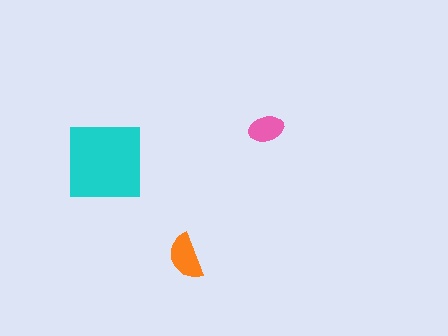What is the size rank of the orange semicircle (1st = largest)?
2nd.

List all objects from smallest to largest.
The pink ellipse, the orange semicircle, the cyan square.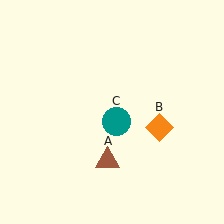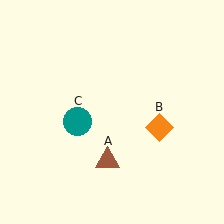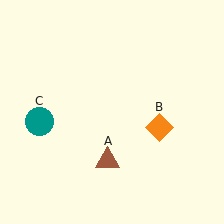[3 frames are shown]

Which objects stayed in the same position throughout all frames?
Brown triangle (object A) and orange diamond (object B) remained stationary.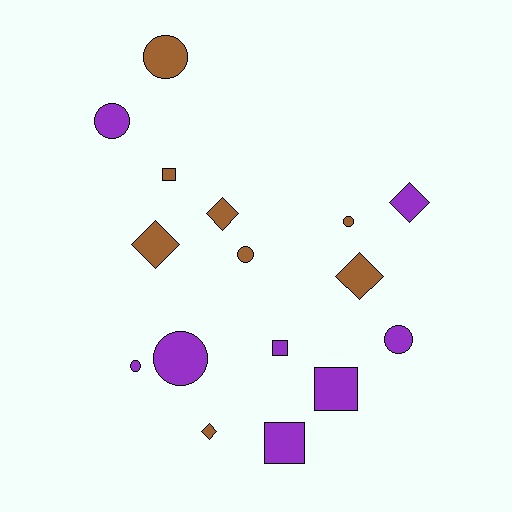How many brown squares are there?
There is 1 brown square.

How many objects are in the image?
There are 16 objects.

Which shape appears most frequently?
Circle, with 7 objects.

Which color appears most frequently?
Brown, with 8 objects.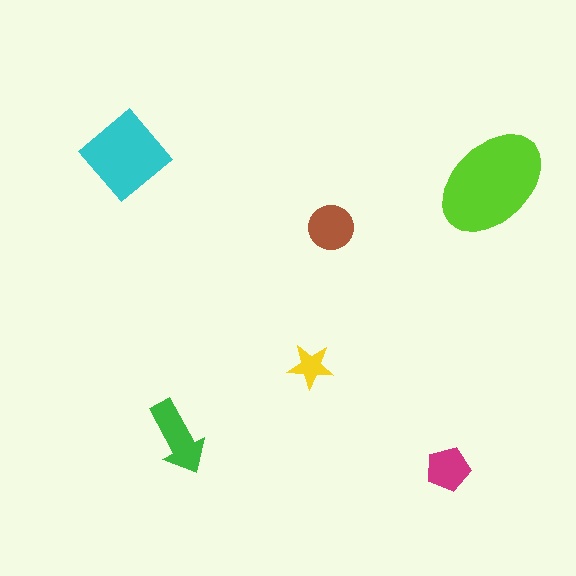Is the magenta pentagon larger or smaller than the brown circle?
Smaller.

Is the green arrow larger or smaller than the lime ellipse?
Smaller.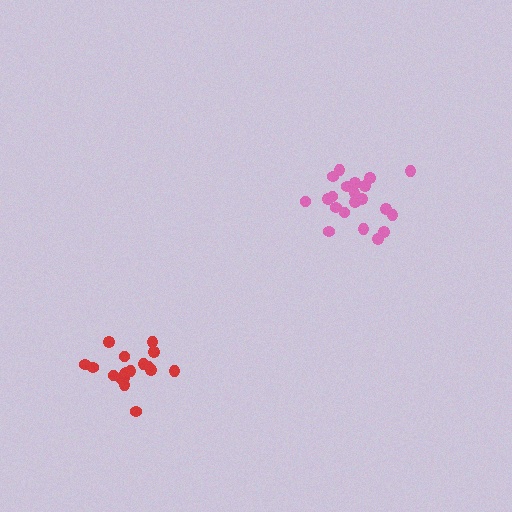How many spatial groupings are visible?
There are 2 spatial groupings.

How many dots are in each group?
Group 1: 21 dots, Group 2: 18 dots (39 total).